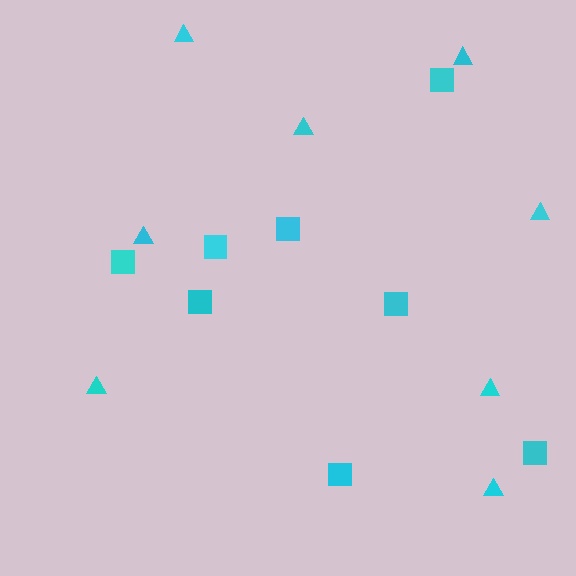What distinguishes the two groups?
There are 2 groups: one group of triangles (8) and one group of squares (8).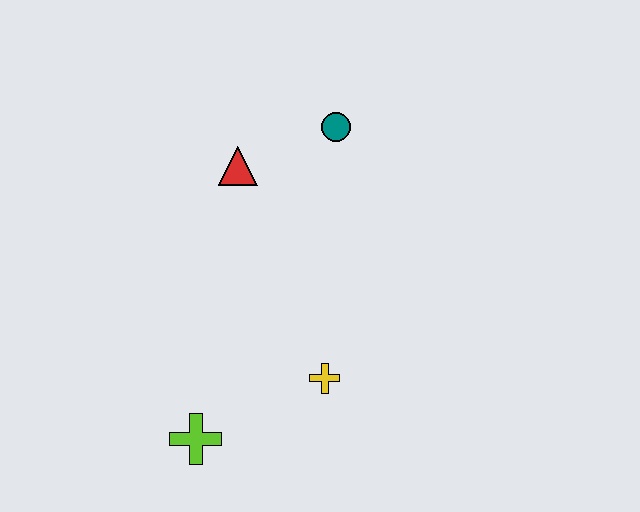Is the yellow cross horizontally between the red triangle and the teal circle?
Yes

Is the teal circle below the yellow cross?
No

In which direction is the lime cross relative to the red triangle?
The lime cross is below the red triangle.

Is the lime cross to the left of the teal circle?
Yes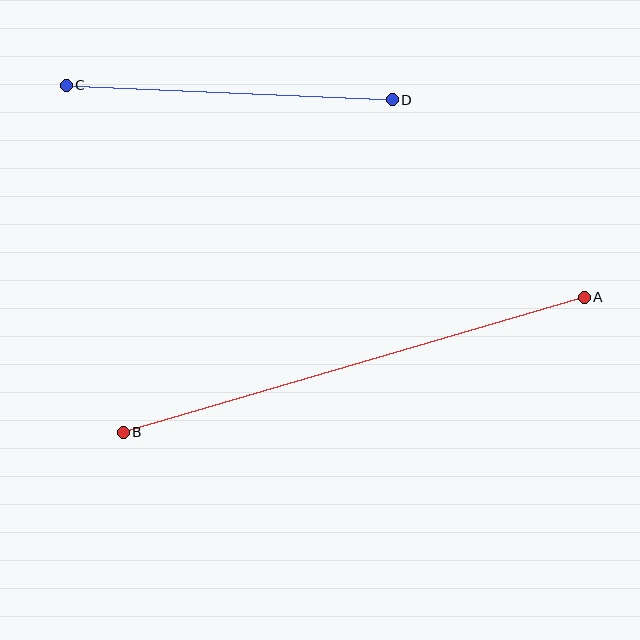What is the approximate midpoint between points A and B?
The midpoint is at approximately (354, 365) pixels.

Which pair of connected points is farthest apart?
Points A and B are farthest apart.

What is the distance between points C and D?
The distance is approximately 327 pixels.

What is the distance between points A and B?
The distance is approximately 480 pixels.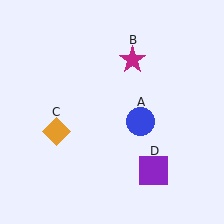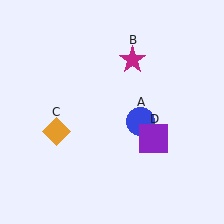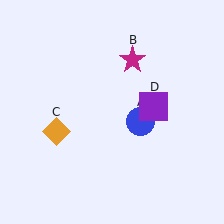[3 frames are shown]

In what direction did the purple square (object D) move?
The purple square (object D) moved up.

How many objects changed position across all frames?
1 object changed position: purple square (object D).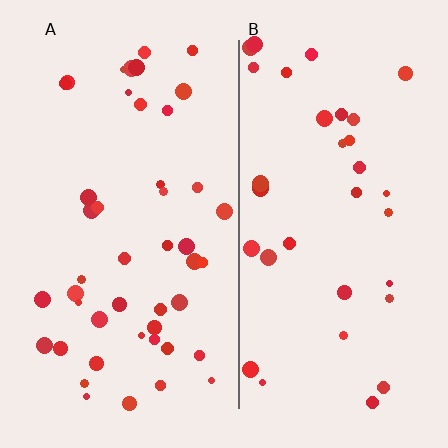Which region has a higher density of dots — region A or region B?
A (the left).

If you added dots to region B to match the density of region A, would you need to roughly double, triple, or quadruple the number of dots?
Approximately double.